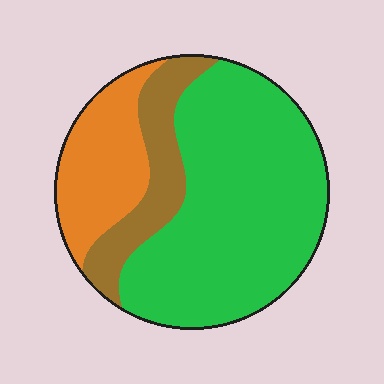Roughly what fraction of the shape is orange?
Orange takes up about one fifth (1/5) of the shape.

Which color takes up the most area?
Green, at roughly 60%.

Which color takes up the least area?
Brown, at roughly 15%.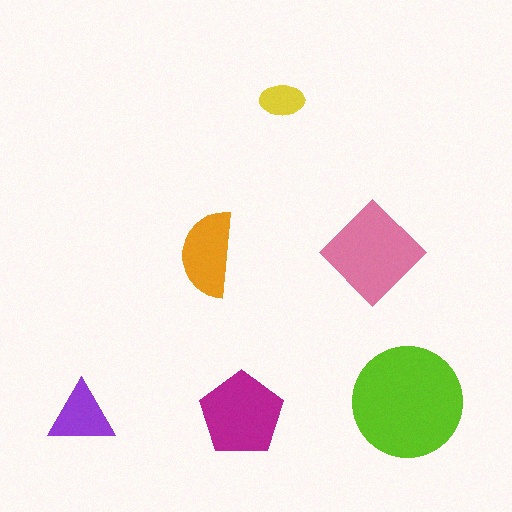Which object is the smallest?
The yellow ellipse.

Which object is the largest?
The lime circle.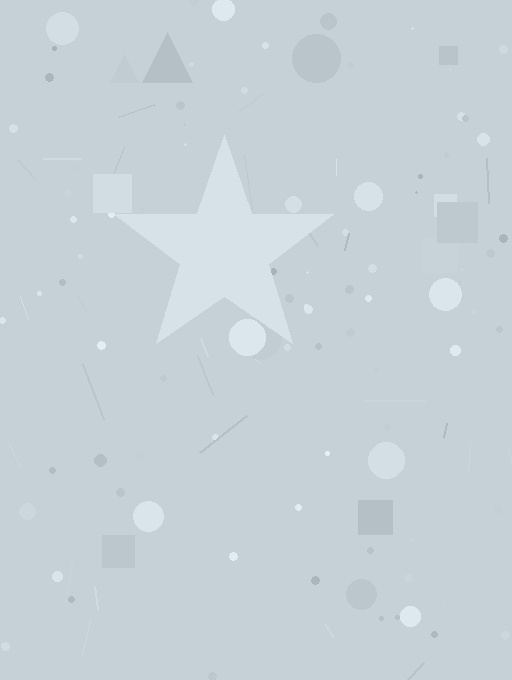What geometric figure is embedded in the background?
A star is embedded in the background.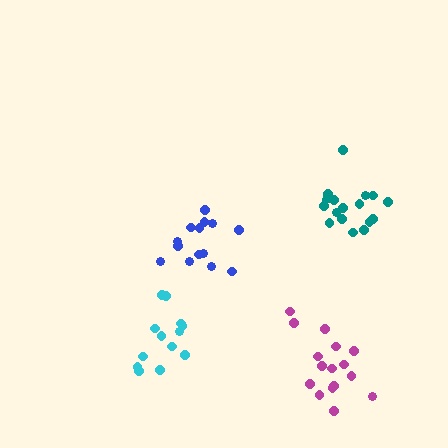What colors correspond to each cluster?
The clusters are colored: magenta, blue, teal, cyan.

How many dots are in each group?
Group 1: 16 dots, Group 2: 14 dots, Group 3: 17 dots, Group 4: 13 dots (60 total).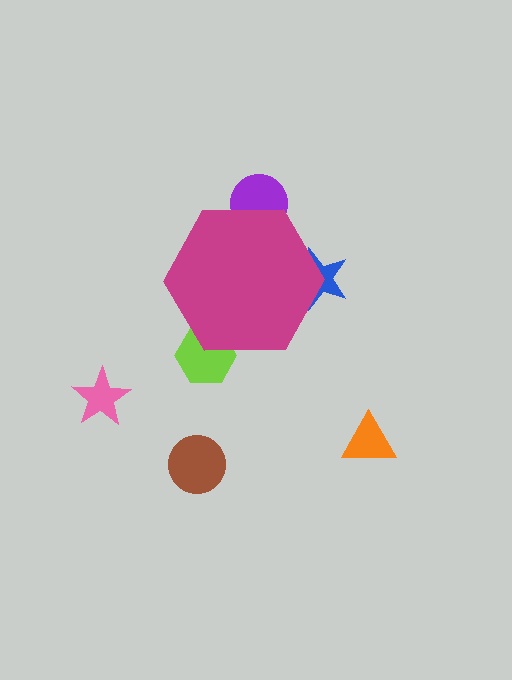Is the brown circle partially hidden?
No, the brown circle is fully visible.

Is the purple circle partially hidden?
Yes, the purple circle is partially hidden behind the magenta hexagon.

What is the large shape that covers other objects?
A magenta hexagon.